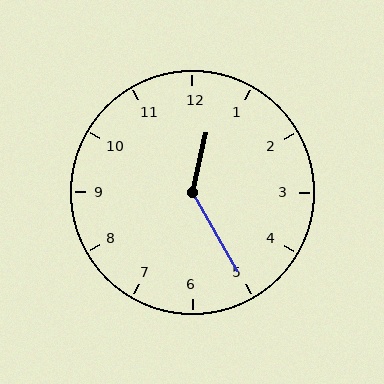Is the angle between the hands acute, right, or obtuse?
It is obtuse.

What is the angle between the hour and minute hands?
Approximately 138 degrees.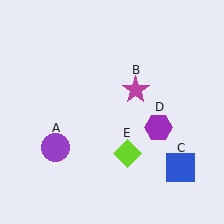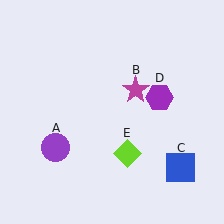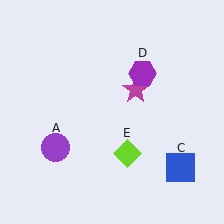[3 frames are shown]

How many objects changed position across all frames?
1 object changed position: purple hexagon (object D).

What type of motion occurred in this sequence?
The purple hexagon (object D) rotated counterclockwise around the center of the scene.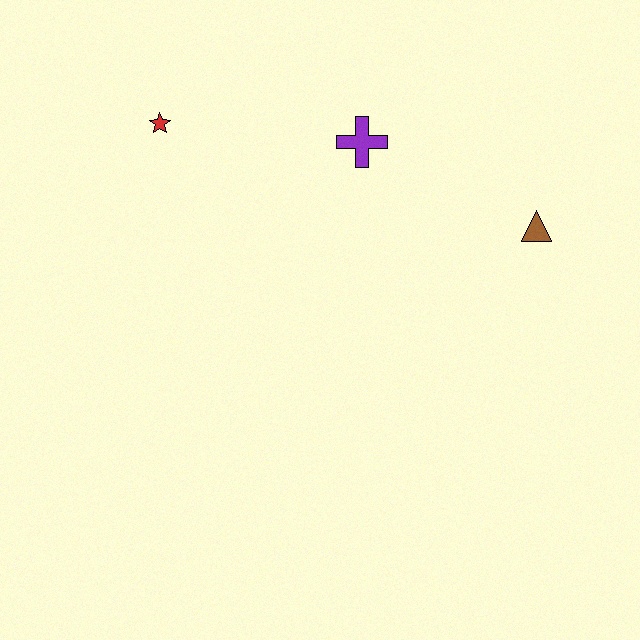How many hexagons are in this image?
There are no hexagons.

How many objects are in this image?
There are 3 objects.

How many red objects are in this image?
There is 1 red object.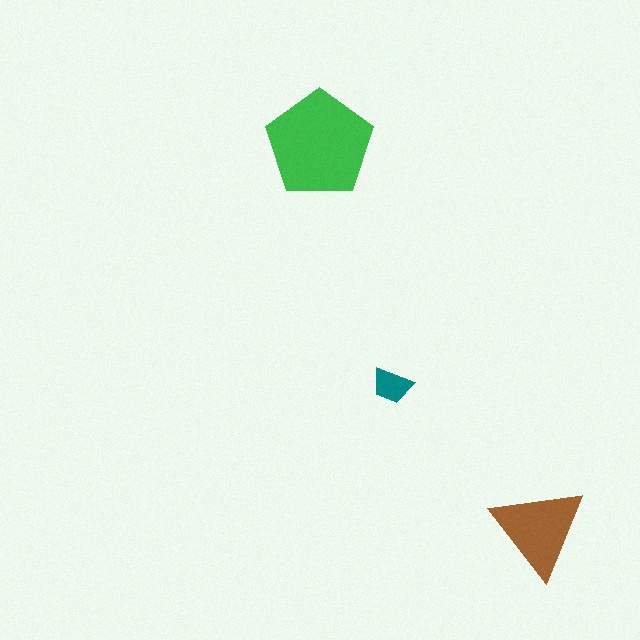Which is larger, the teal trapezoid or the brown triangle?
The brown triangle.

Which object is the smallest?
The teal trapezoid.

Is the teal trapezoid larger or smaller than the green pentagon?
Smaller.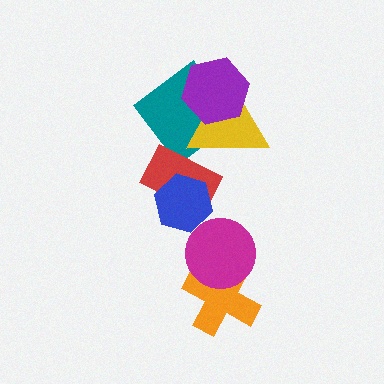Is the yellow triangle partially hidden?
Yes, it is partially covered by another shape.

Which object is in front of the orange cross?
The magenta circle is in front of the orange cross.